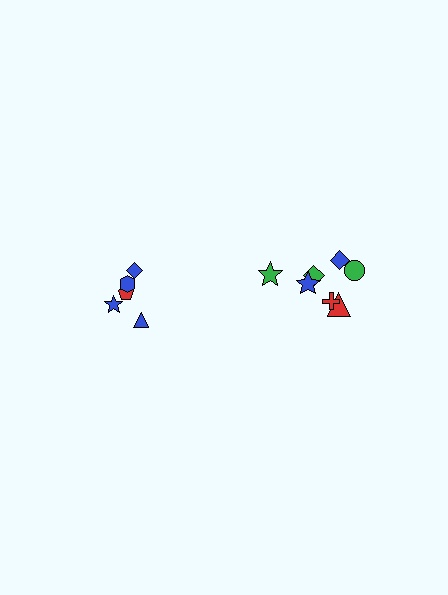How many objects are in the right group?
There are 7 objects.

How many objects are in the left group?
There are 5 objects.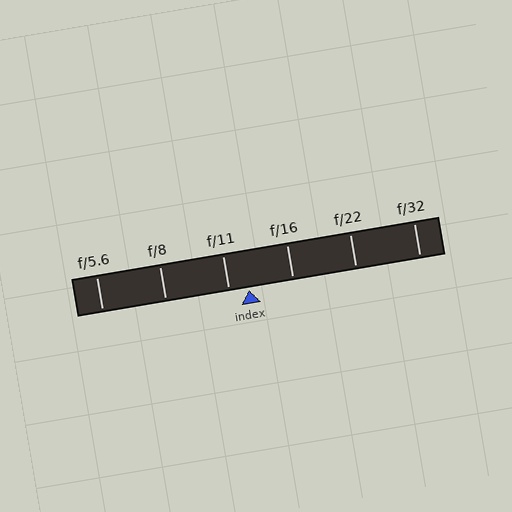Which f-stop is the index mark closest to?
The index mark is closest to f/11.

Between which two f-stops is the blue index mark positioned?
The index mark is between f/11 and f/16.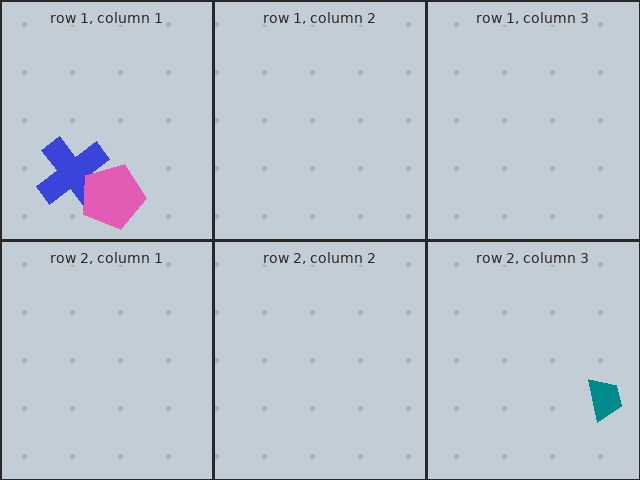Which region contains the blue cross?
The row 1, column 1 region.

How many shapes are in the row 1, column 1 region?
2.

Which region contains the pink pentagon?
The row 1, column 1 region.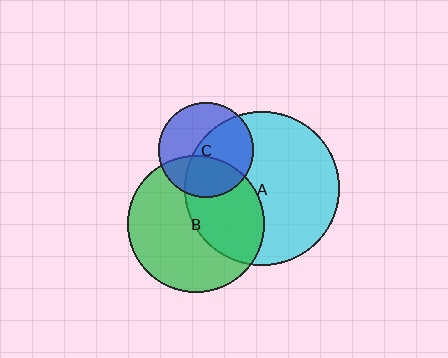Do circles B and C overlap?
Yes.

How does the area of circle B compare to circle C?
Approximately 2.1 times.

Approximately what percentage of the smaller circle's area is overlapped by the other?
Approximately 35%.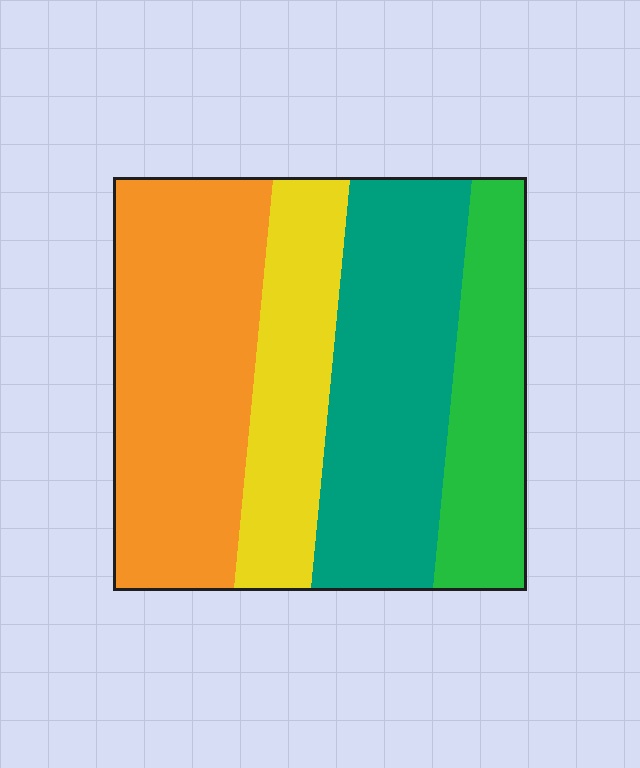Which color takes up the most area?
Orange, at roughly 35%.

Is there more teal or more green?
Teal.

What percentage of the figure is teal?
Teal takes up about one third (1/3) of the figure.